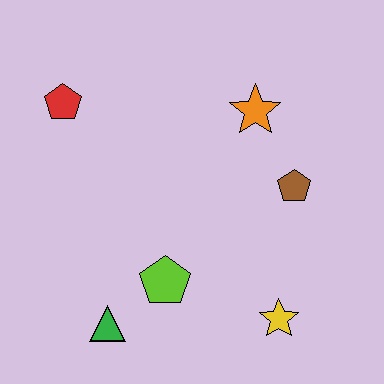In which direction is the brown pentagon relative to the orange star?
The brown pentagon is below the orange star.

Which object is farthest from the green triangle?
The orange star is farthest from the green triangle.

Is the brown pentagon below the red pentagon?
Yes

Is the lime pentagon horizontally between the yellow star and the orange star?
No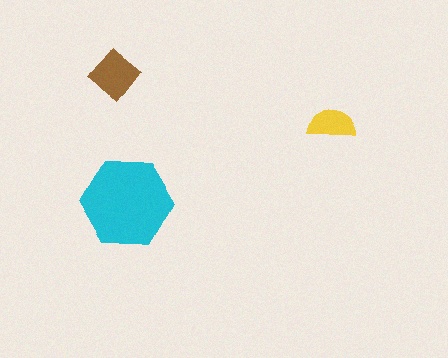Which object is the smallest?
The yellow semicircle.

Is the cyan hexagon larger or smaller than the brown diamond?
Larger.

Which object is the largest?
The cyan hexagon.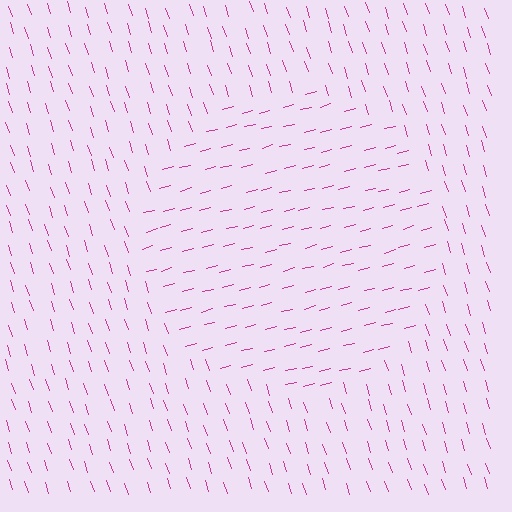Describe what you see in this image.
The image is filled with small magenta line segments. A circle region in the image has lines oriented differently from the surrounding lines, creating a visible texture boundary.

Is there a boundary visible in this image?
Yes, there is a texture boundary formed by a change in line orientation.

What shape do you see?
I see a circle.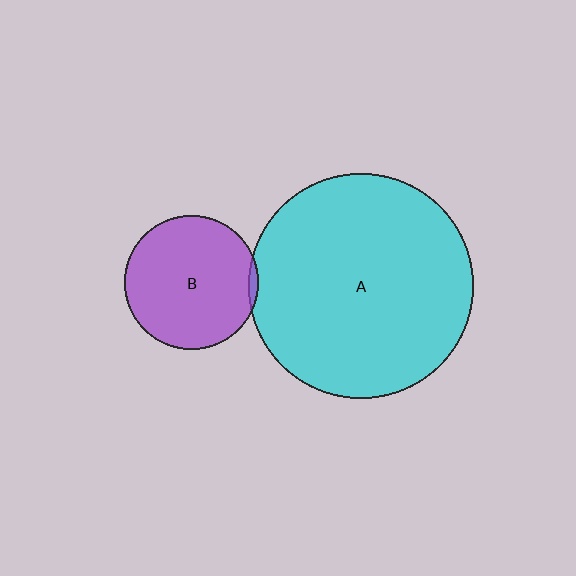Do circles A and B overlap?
Yes.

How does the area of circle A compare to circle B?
Approximately 2.8 times.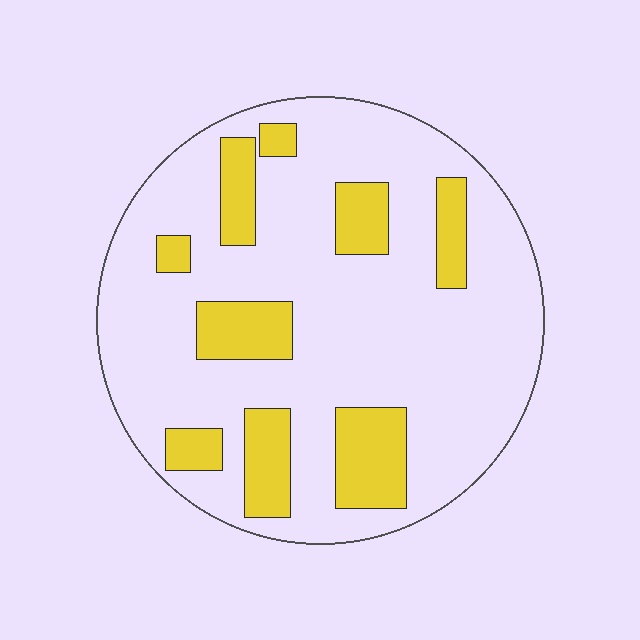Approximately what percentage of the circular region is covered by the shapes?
Approximately 20%.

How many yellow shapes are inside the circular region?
9.